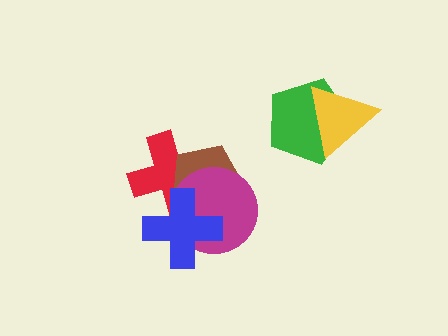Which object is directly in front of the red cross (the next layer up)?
The brown pentagon is directly in front of the red cross.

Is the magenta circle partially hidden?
Yes, it is partially covered by another shape.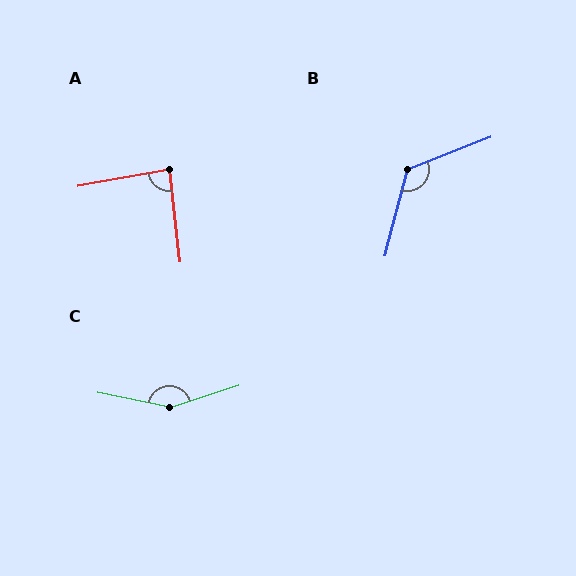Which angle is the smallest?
A, at approximately 86 degrees.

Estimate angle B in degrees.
Approximately 126 degrees.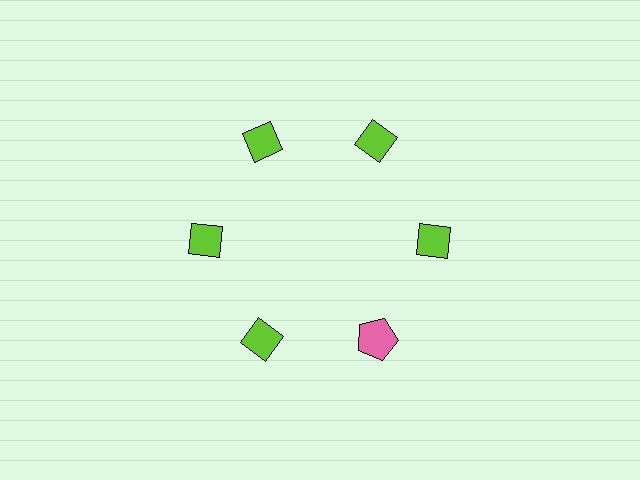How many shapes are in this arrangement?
There are 6 shapes arranged in a ring pattern.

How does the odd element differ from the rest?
It differs in both color (pink instead of lime) and shape (pentagon instead of diamond).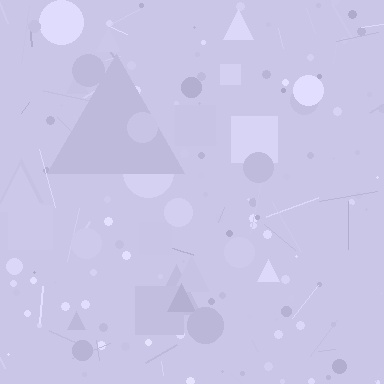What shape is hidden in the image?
A triangle is hidden in the image.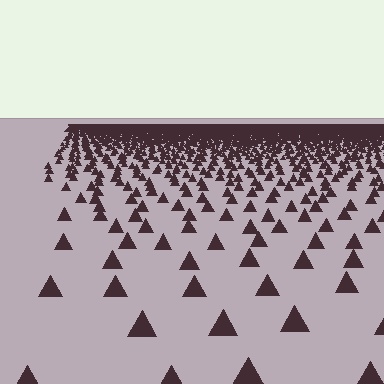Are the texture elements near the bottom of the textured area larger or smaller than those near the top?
Larger. Near the bottom, elements are closer to the viewer and appear at a bigger on-screen size.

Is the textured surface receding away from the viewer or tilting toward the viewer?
The surface is receding away from the viewer. Texture elements get smaller and denser toward the top.